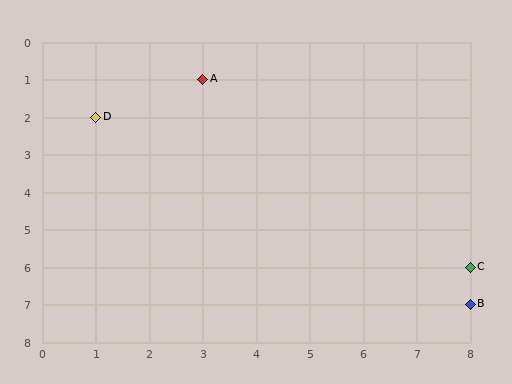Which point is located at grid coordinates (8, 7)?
Point B is at (8, 7).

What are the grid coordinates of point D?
Point D is at grid coordinates (1, 2).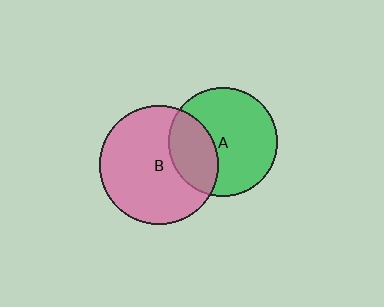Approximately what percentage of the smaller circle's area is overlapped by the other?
Approximately 30%.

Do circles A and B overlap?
Yes.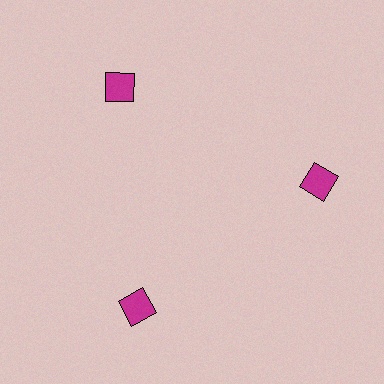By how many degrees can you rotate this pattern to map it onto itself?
The pattern maps onto itself every 120 degrees of rotation.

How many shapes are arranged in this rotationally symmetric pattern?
There are 3 shapes, arranged in 3 groups of 1.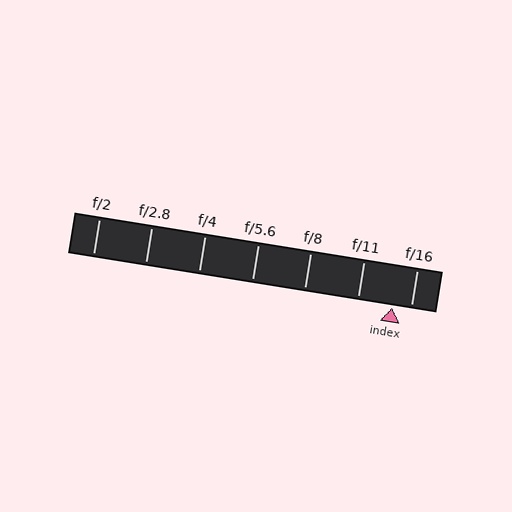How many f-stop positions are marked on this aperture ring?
There are 7 f-stop positions marked.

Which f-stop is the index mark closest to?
The index mark is closest to f/16.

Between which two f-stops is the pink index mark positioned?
The index mark is between f/11 and f/16.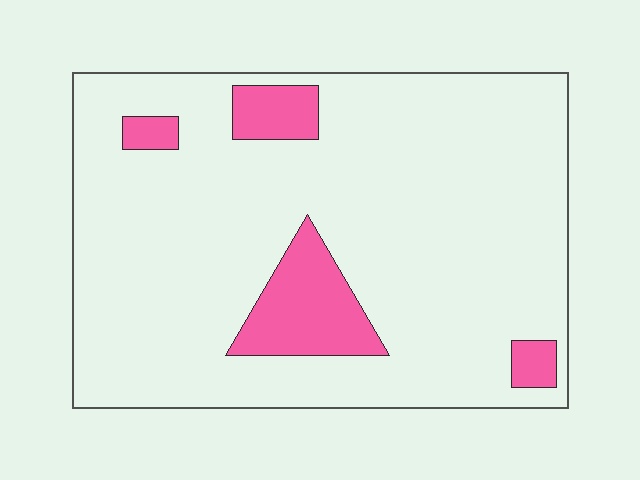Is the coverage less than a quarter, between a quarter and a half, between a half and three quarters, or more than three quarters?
Less than a quarter.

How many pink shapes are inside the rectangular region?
4.